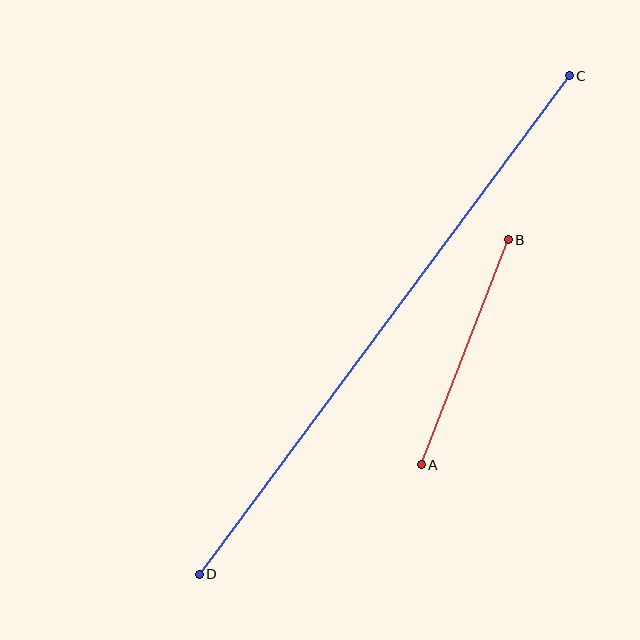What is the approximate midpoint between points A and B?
The midpoint is at approximately (465, 352) pixels.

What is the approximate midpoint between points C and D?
The midpoint is at approximately (384, 325) pixels.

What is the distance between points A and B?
The distance is approximately 241 pixels.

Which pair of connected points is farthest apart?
Points C and D are farthest apart.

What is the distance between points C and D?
The distance is approximately 621 pixels.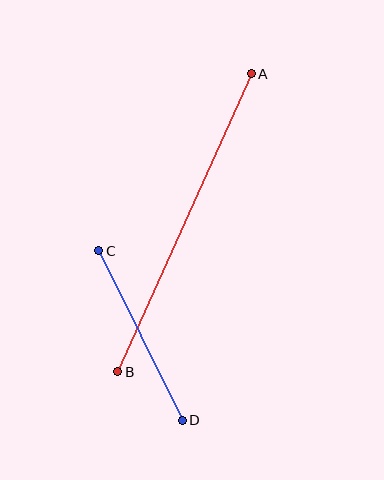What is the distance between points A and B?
The distance is approximately 326 pixels.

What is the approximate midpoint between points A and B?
The midpoint is at approximately (184, 223) pixels.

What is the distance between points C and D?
The distance is approximately 189 pixels.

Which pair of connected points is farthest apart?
Points A and B are farthest apart.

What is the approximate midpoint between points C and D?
The midpoint is at approximately (140, 335) pixels.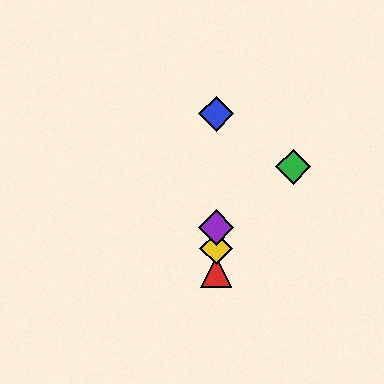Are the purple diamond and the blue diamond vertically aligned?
Yes, both are at x≈216.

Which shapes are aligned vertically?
The red triangle, the blue diamond, the yellow diamond, the purple diamond are aligned vertically.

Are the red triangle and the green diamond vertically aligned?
No, the red triangle is at x≈216 and the green diamond is at x≈293.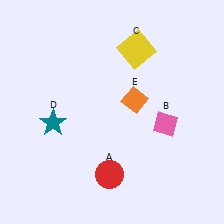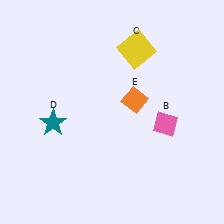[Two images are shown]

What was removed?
The red circle (A) was removed in Image 2.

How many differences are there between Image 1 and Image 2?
There is 1 difference between the two images.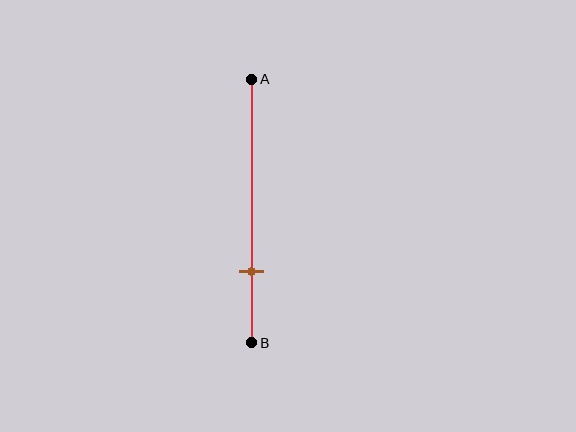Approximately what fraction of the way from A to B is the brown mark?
The brown mark is approximately 75% of the way from A to B.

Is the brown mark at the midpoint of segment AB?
No, the mark is at about 75% from A, not at the 50% midpoint.